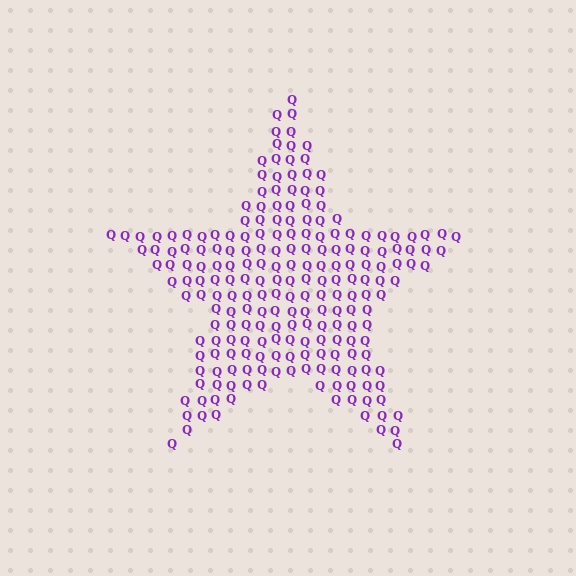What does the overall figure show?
The overall figure shows a star.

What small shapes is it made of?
It is made of small letter Q's.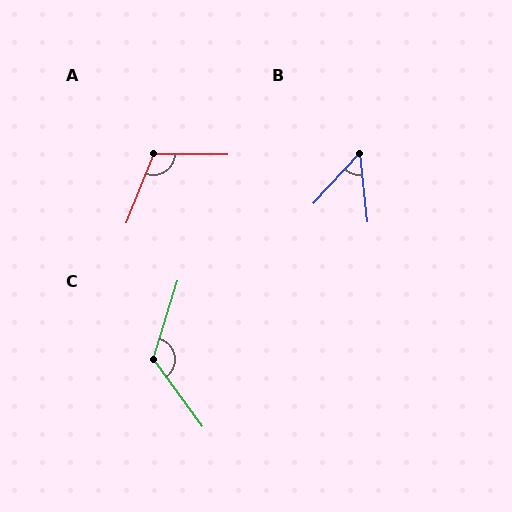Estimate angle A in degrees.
Approximately 111 degrees.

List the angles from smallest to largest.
B (49°), A (111°), C (126°).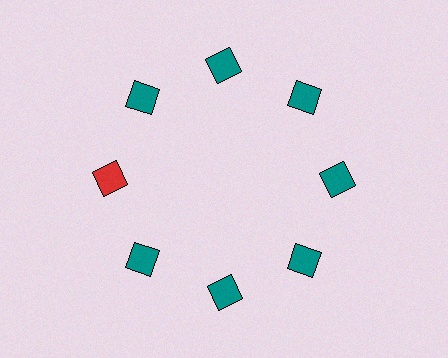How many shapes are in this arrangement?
There are 8 shapes arranged in a ring pattern.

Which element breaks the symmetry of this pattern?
The red square at roughly the 9 o'clock position breaks the symmetry. All other shapes are teal squares.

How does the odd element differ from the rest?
It has a different color: red instead of teal.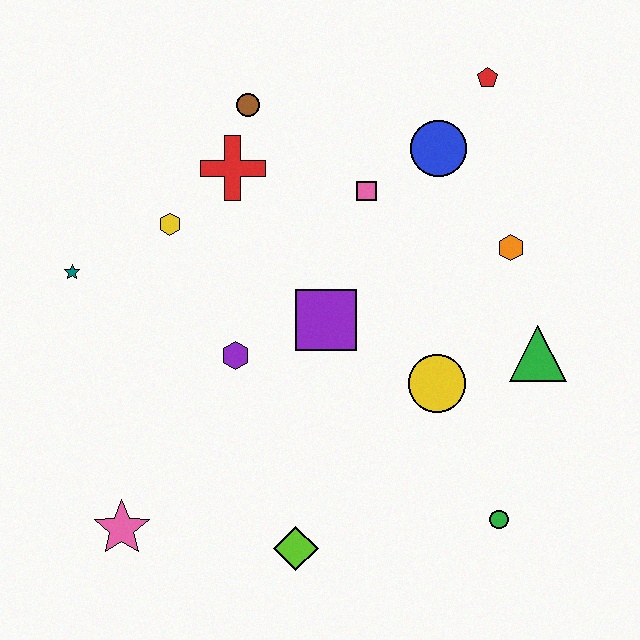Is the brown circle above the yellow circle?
Yes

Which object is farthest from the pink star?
The red pentagon is farthest from the pink star.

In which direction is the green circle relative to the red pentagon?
The green circle is below the red pentagon.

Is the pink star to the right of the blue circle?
No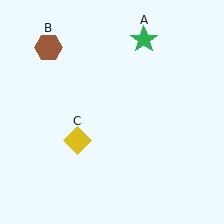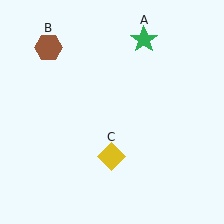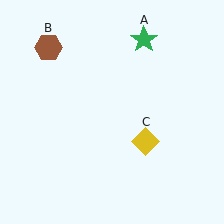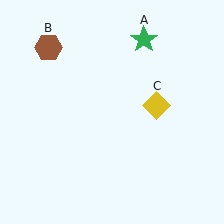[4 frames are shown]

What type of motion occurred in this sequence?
The yellow diamond (object C) rotated counterclockwise around the center of the scene.